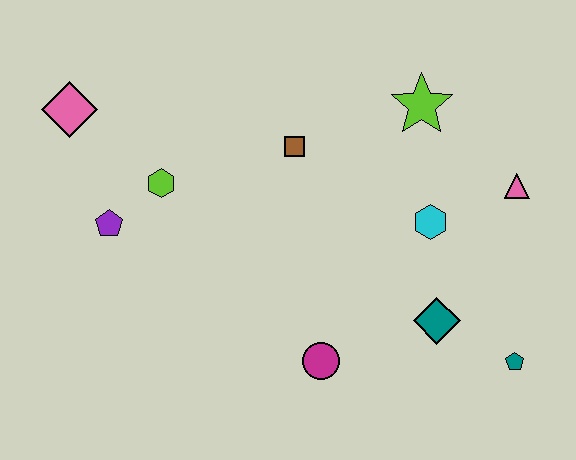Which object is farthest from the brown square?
The teal pentagon is farthest from the brown square.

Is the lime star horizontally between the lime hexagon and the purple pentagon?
No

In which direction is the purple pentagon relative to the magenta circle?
The purple pentagon is to the left of the magenta circle.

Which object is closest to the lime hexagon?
The purple pentagon is closest to the lime hexagon.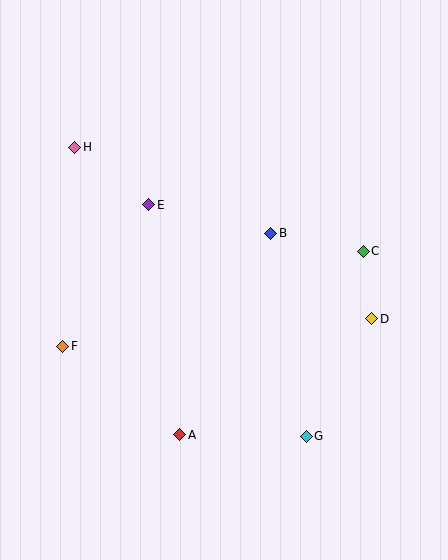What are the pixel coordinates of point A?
Point A is at (180, 435).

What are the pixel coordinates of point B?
Point B is at (271, 233).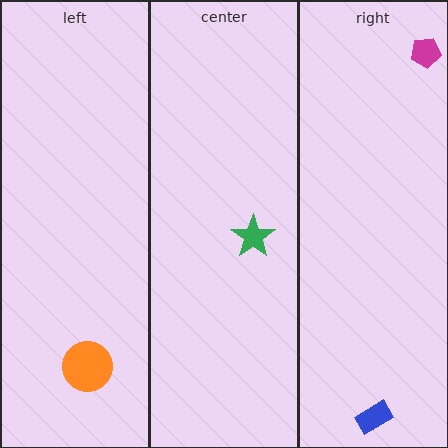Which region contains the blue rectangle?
The right region.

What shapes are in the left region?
The orange circle.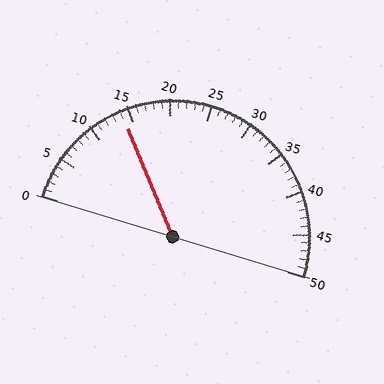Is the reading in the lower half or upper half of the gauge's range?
The reading is in the lower half of the range (0 to 50).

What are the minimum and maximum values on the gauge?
The gauge ranges from 0 to 50.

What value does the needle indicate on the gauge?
The needle indicates approximately 14.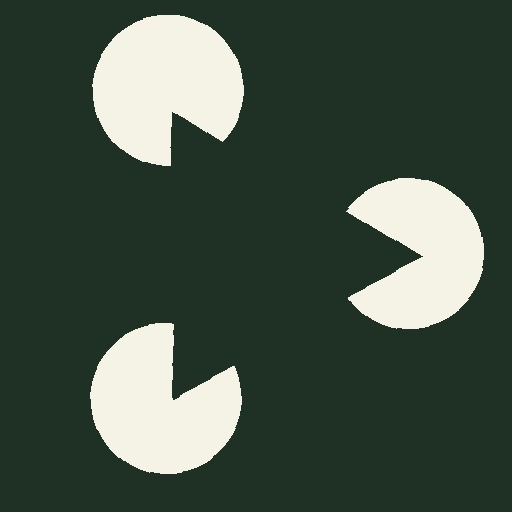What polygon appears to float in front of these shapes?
An illusory triangle — its edges are inferred from the aligned wedge cuts in the pac-man discs, not physically drawn.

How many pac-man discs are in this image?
There are 3 — one at each vertex of the illusory triangle.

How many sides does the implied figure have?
3 sides.